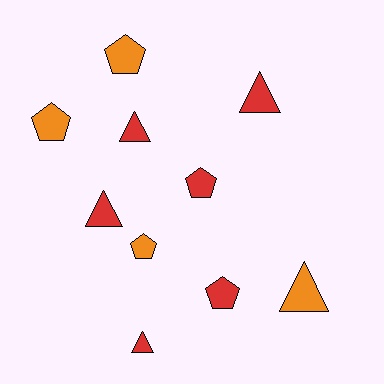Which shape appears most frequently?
Triangle, with 5 objects.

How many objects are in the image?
There are 10 objects.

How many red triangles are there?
There are 4 red triangles.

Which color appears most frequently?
Red, with 6 objects.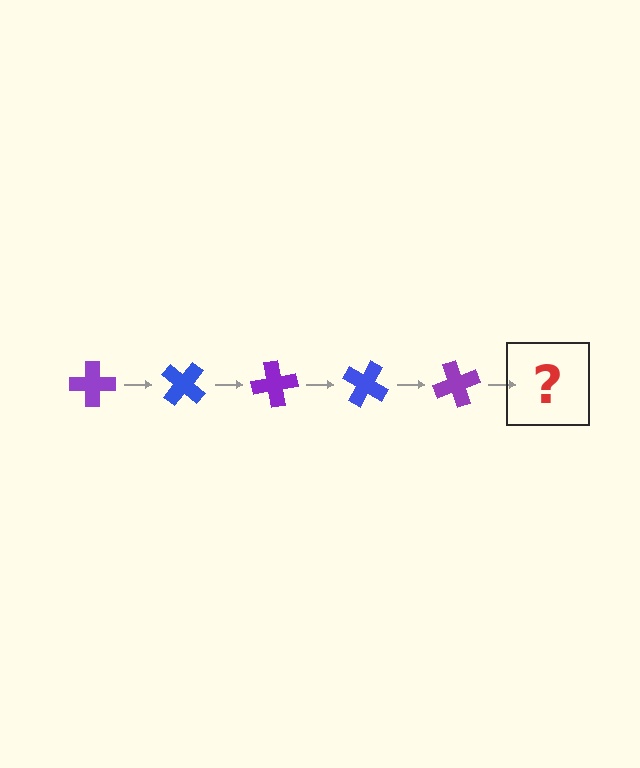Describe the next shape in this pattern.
It should be a blue cross, rotated 200 degrees from the start.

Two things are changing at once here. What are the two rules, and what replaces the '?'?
The two rules are that it rotates 40 degrees each step and the color cycles through purple and blue. The '?' should be a blue cross, rotated 200 degrees from the start.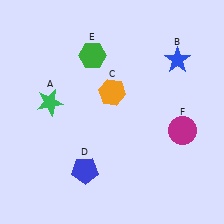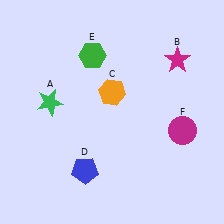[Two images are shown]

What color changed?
The star (B) changed from blue in Image 1 to magenta in Image 2.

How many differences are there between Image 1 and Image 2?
There is 1 difference between the two images.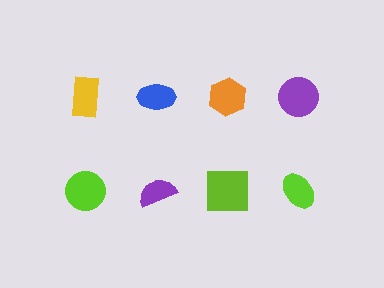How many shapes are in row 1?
4 shapes.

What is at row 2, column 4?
A lime ellipse.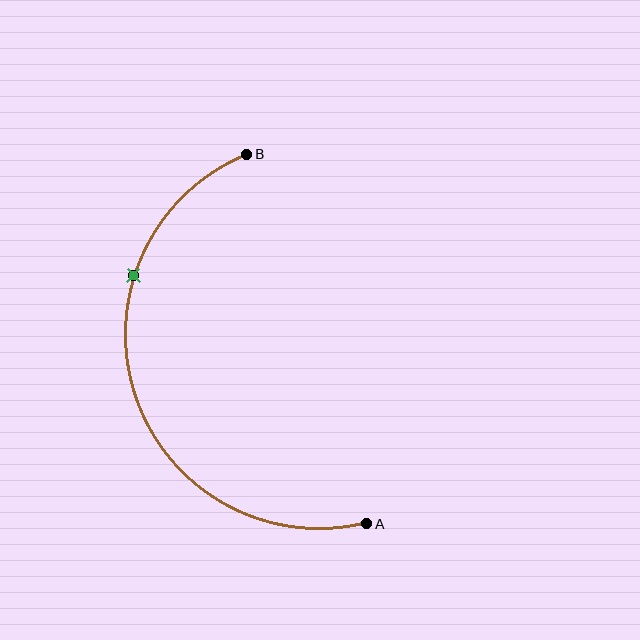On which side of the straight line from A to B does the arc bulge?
The arc bulges to the left of the straight line connecting A and B.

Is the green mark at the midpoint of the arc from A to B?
No. The green mark lies on the arc but is closer to endpoint B. The arc midpoint would be at the point on the curve equidistant along the arc from both A and B.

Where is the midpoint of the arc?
The arc midpoint is the point on the curve farthest from the straight line joining A and B. It sits to the left of that line.